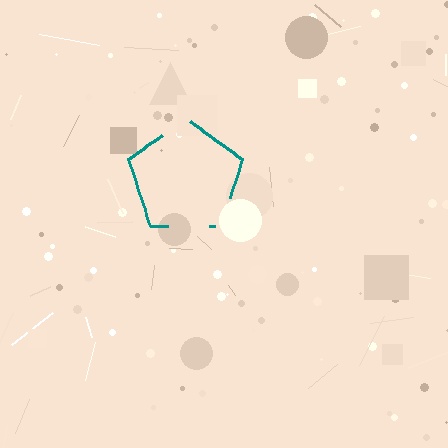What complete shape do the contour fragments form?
The contour fragments form a pentagon.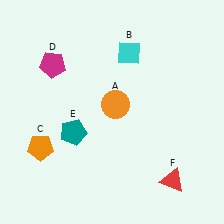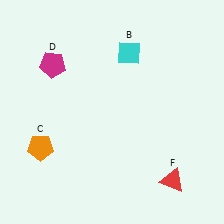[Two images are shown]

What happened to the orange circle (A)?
The orange circle (A) was removed in Image 2. It was in the top-right area of Image 1.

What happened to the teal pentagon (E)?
The teal pentagon (E) was removed in Image 2. It was in the bottom-left area of Image 1.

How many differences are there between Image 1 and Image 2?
There are 2 differences between the two images.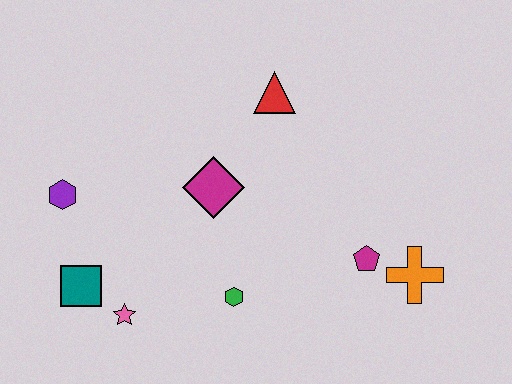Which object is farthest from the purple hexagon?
The orange cross is farthest from the purple hexagon.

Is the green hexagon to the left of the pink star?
No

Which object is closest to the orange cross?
The magenta pentagon is closest to the orange cross.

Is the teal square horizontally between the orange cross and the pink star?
No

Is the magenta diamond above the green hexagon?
Yes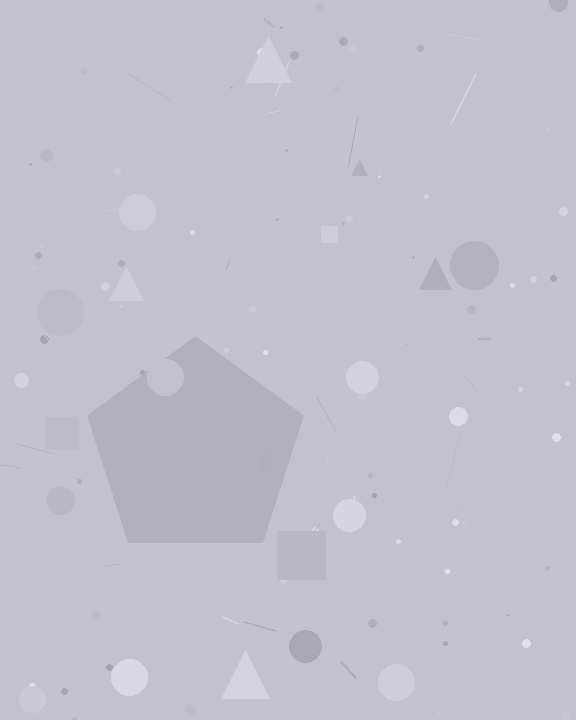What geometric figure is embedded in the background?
A pentagon is embedded in the background.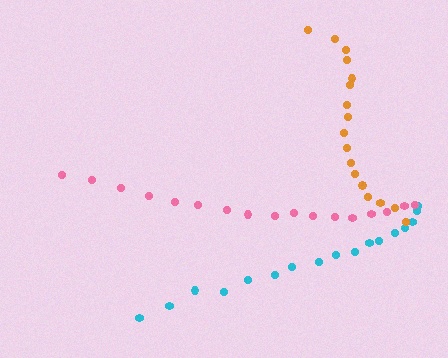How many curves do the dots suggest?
There are 3 distinct paths.